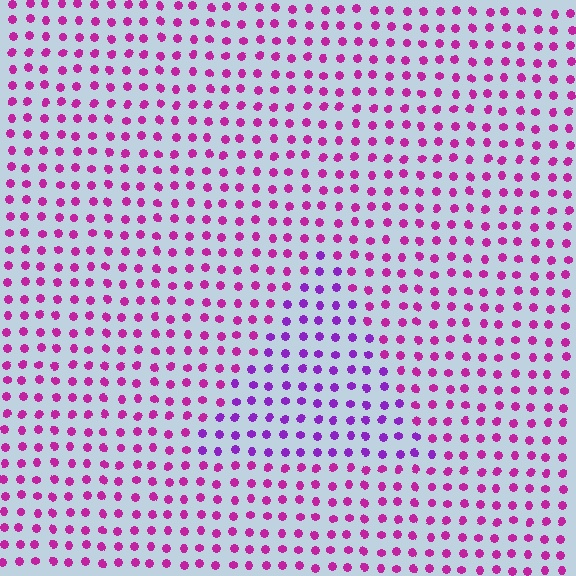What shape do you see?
I see a triangle.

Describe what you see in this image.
The image is filled with small magenta elements in a uniform arrangement. A triangle-shaped region is visible where the elements are tinted to a slightly different hue, forming a subtle color boundary.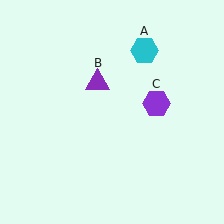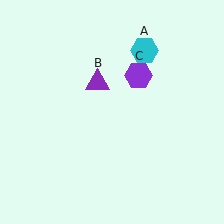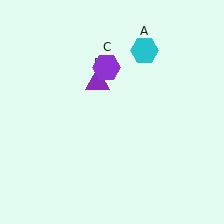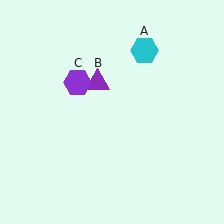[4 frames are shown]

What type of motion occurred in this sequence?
The purple hexagon (object C) rotated counterclockwise around the center of the scene.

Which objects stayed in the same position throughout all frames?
Cyan hexagon (object A) and purple triangle (object B) remained stationary.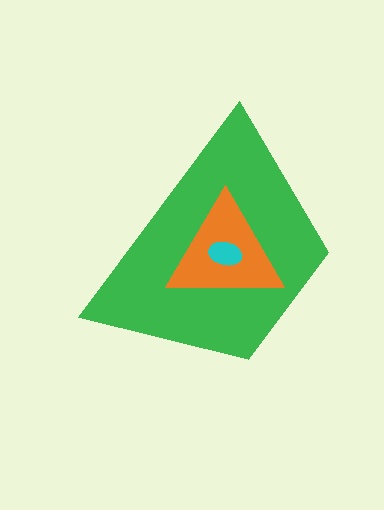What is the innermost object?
The cyan ellipse.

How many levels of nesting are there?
3.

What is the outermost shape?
The green trapezoid.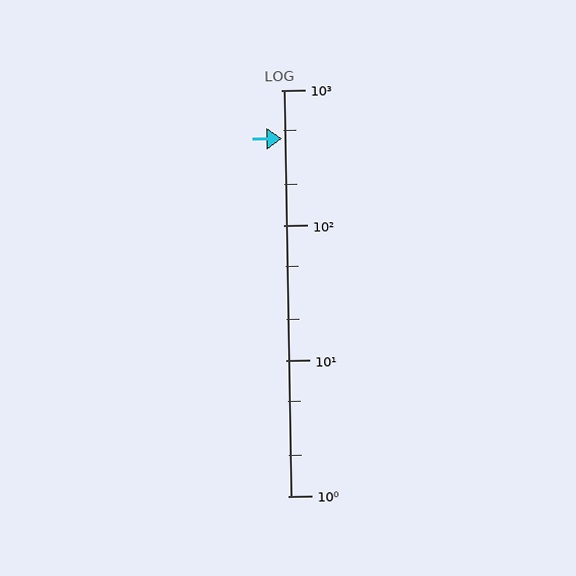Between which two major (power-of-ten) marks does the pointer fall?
The pointer is between 100 and 1000.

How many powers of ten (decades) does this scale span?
The scale spans 3 decades, from 1 to 1000.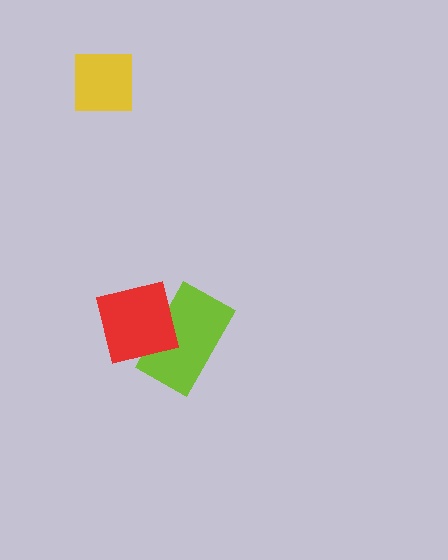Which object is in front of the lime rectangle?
The red square is in front of the lime rectangle.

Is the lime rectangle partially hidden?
Yes, it is partially covered by another shape.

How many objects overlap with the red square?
1 object overlaps with the red square.